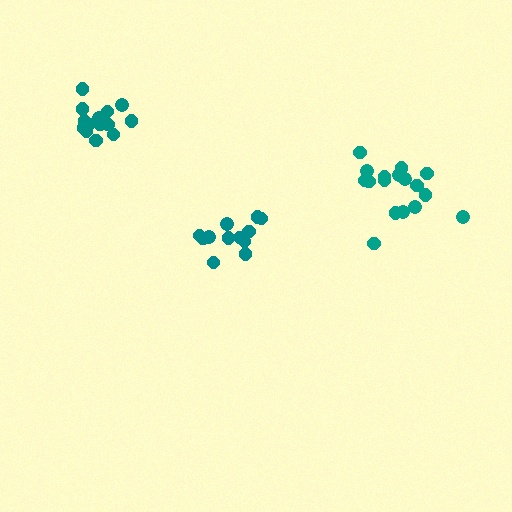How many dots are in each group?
Group 1: 12 dots, Group 2: 17 dots, Group 3: 15 dots (44 total).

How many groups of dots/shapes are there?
There are 3 groups.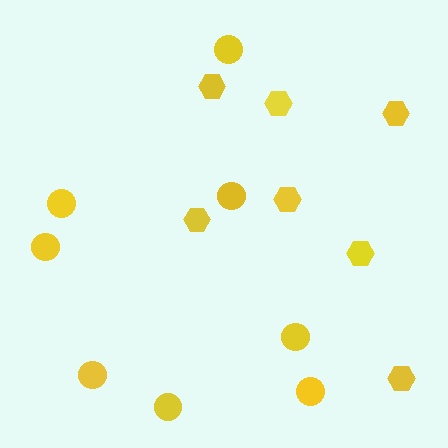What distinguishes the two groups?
There are 2 groups: one group of circles (8) and one group of hexagons (7).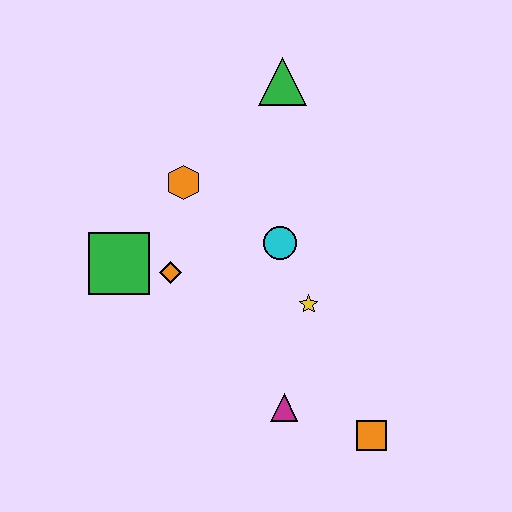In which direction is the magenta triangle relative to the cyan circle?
The magenta triangle is below the cyan circle.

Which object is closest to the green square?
The orange diamond is closest to the green square.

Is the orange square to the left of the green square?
No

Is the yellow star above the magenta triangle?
Yes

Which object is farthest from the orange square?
The green triangle is farthest from the orange square.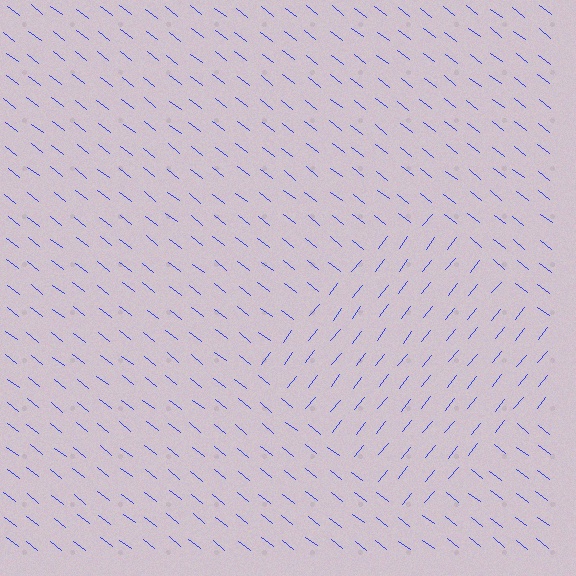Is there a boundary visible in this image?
Yes, there is a texture boundary formed by a change in line orientation.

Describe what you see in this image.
The image is filled with small blue line segments. A diamond region in the image has lines oriented differently from the surrounding lines, creating a visible texture boundary.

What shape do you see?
I see a diamond.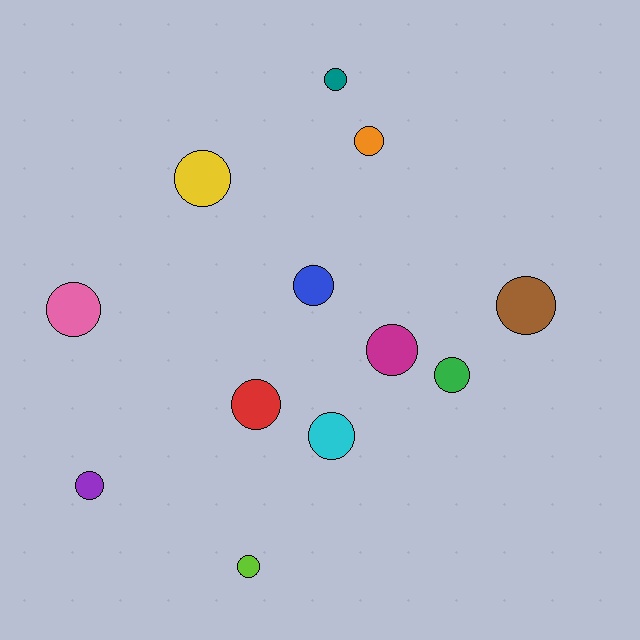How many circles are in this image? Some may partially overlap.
There are 12 circles.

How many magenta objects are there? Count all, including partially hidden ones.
There is 1 magenta object.